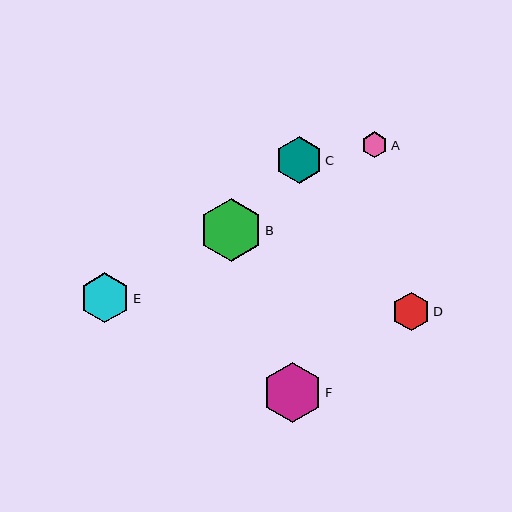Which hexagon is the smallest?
Hexagon A is the smallest with a size of approximately 26 pixels.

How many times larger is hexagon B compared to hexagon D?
Hexagon B is approximately 1.6 times the size of hexagon D.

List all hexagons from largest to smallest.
From largest to smallest: B, F, E, C, D, A.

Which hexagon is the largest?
Hexagon B is the largest with a size of approximately 63 pixels.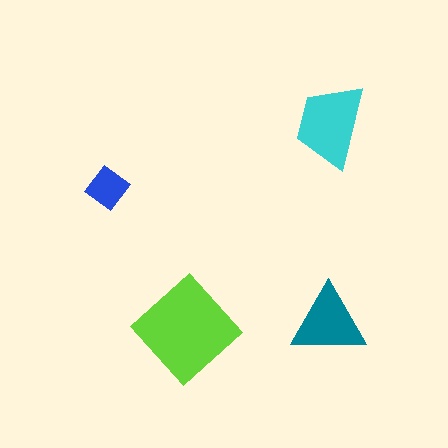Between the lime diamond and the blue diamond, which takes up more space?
The lime diamond.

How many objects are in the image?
There are 4 objects in the image.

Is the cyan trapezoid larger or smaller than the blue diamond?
Larger.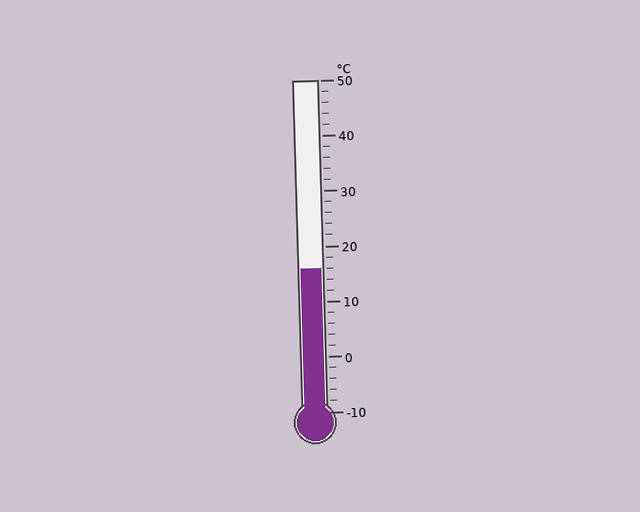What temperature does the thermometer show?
The thermometer shows approximately 16°C.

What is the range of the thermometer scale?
The thermometer scale ranges from -10°C to 50°C.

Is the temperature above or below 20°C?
The temperature is below 20°C.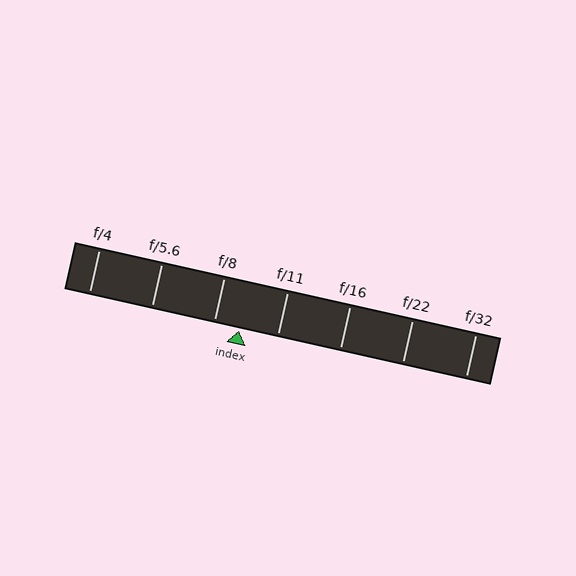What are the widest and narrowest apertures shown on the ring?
The widest aperture shown is f/4 and the narrowest is f/32.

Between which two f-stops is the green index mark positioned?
The index mark is between f/8 and f/11.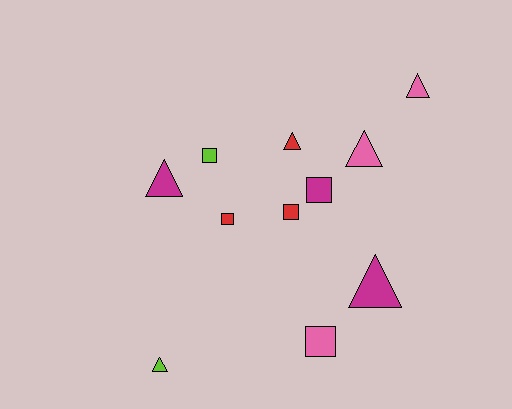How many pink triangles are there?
There are 2 pink triangles.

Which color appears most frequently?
Pink, with 3 objects.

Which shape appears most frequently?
Triangle, with 6 objects.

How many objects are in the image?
There are 11 objects.